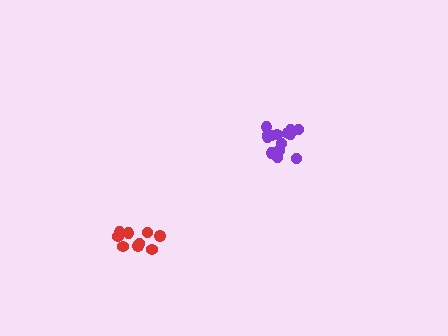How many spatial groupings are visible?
There are 2 spatial groupings.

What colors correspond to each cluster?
The clusters are colored: purple, red.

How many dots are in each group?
Group 1: 14 dots, Group 2: 9 dots (23 total).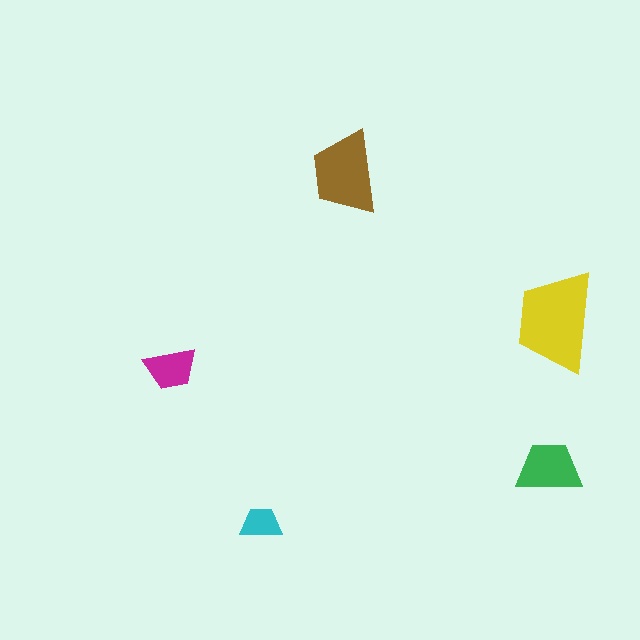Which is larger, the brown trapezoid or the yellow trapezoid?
The yellow one.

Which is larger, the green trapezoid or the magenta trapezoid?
The green one.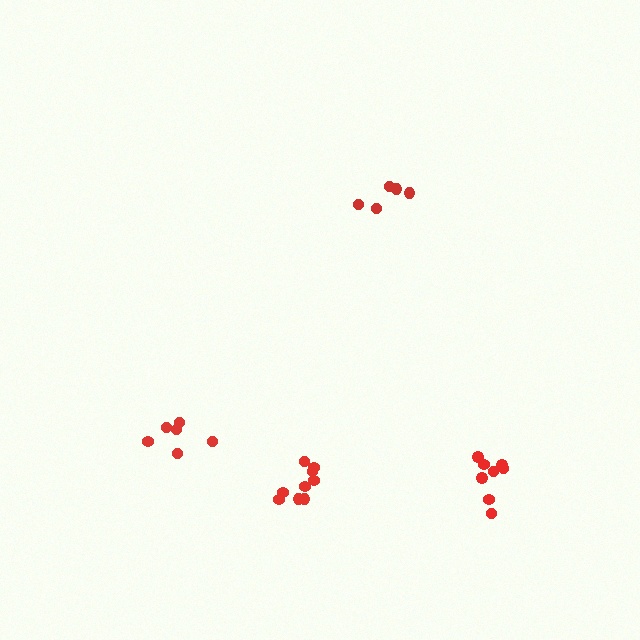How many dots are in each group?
Group 1: 9 dots, Group 2: 5 dots, Group 3: 6 dots, Group 4: 8 dots (28 total).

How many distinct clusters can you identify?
There are 4 distinct clusters.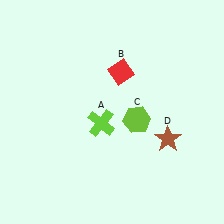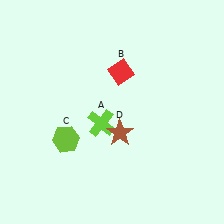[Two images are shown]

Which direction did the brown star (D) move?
The brown star (D) moved left.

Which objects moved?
The objects that moved are: the lime hexagon (C), the brown star (D).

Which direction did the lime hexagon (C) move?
The lime hexagon (C) moved left.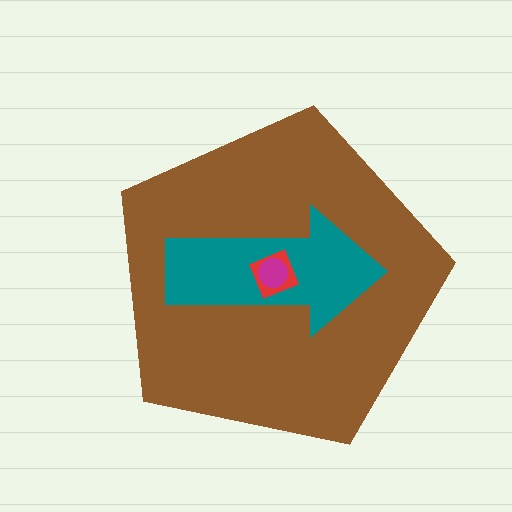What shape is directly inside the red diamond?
The magenta circle.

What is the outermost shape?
The brown pentagon.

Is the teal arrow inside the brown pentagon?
Yes.